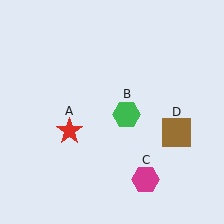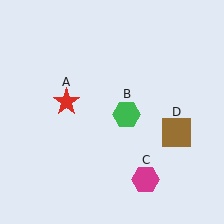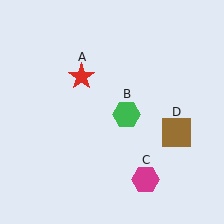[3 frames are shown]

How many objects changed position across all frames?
1 object changed position: red star (object A).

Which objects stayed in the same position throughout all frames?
Green hexagon (object B) and magenta hexagon (object C) and brown square (object D) remained stationary.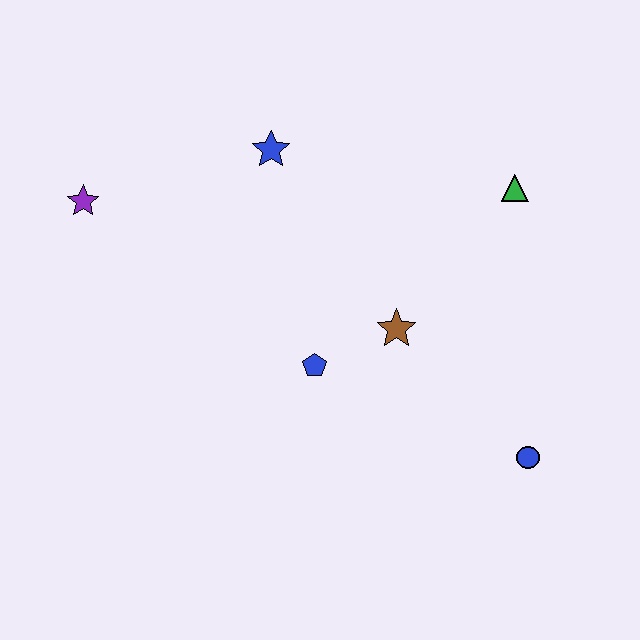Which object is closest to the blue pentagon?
The brown star is closest to the blue pentagon.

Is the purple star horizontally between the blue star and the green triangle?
No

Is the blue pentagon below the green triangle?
Yes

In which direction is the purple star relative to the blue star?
The purple star is to the left of the blue star.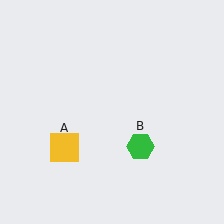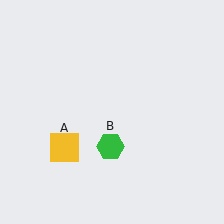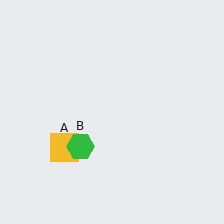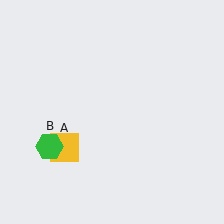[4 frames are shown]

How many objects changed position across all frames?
1 object changed position: green hexagon (object B).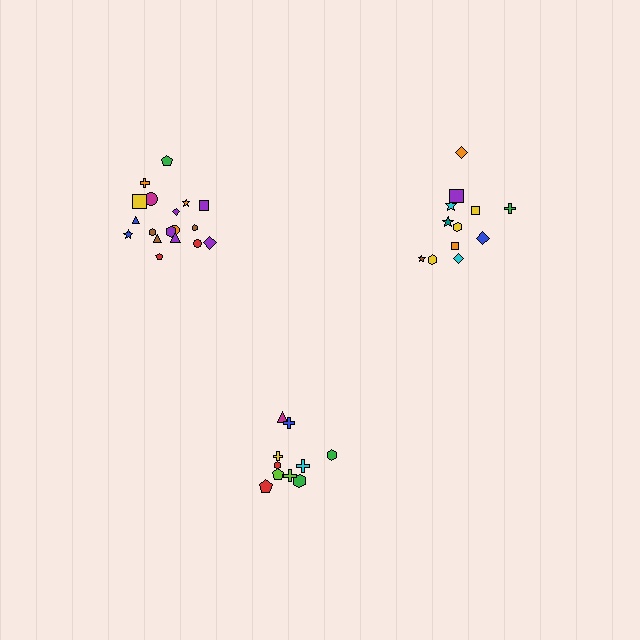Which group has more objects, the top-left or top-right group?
The top-left group.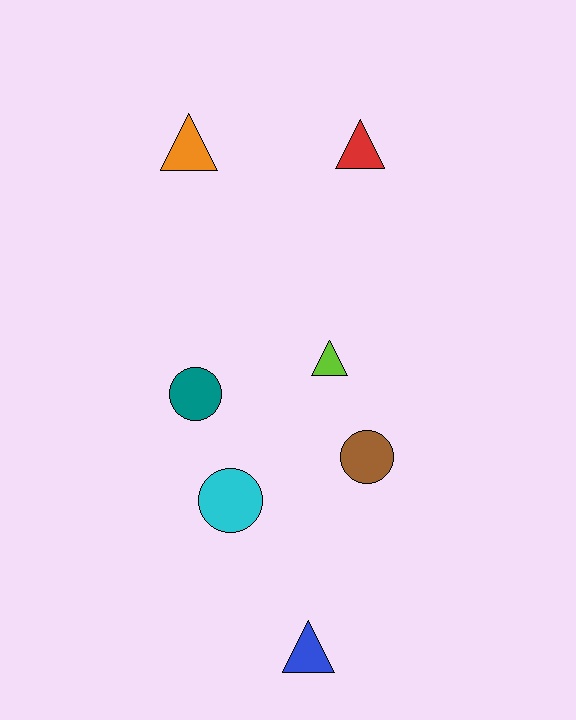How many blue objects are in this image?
There is 1 blue object.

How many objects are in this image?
There are 7 objects.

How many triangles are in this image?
There are 4 triangles.